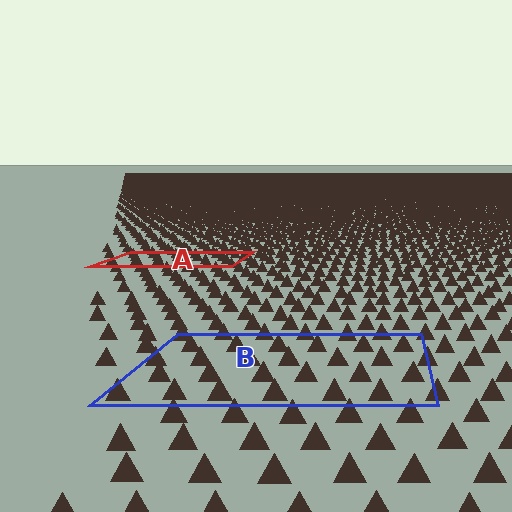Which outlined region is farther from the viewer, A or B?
Region A is farther from the viewer — the texture elements inside it appear smaller and more densely packed.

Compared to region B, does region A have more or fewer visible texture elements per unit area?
Region A has more texture elements per unit area — they are packed more densely because it is farther away.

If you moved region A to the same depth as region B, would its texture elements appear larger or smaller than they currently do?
They would appear larger. At a closer depth, the same texture elements are projected at a bigger on-screen size.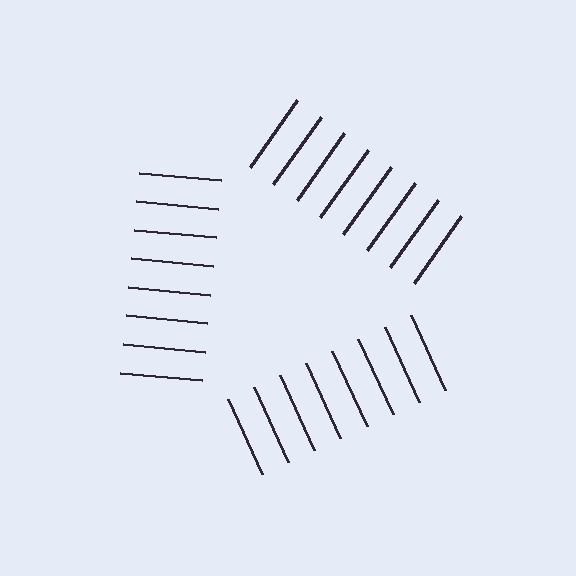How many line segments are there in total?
24 — 8 along each of the 3 edges.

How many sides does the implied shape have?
3 sides — the line-ends trace a triangle.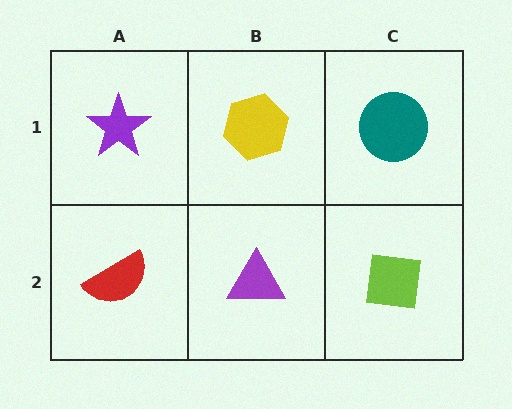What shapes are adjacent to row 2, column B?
A yellow hexagon (row 1, column B), a red semicircle (row 2, column A), a lime square (row 2, column C).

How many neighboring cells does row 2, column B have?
3.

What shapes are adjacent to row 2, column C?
A teal circle (row 1, column C), a purple triangle (row 2, column B).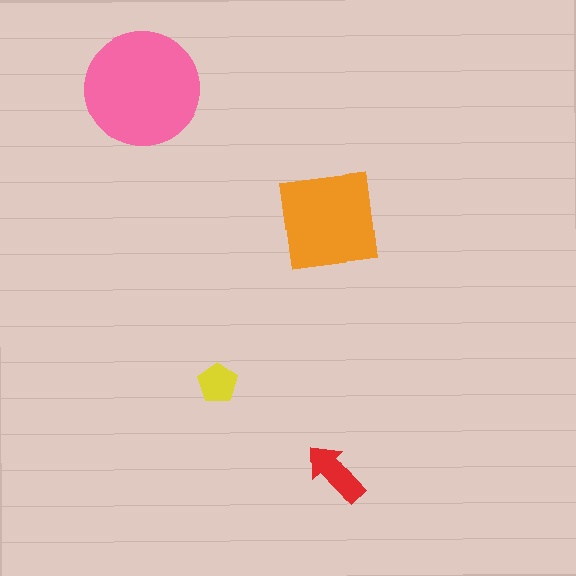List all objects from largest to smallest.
The pink circle, the orange square, the red arrow, the yellow pentagon.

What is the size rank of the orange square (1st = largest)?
2nd.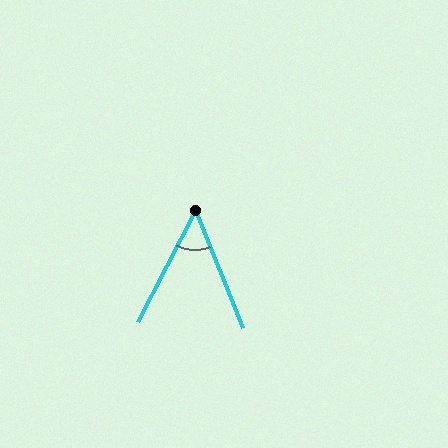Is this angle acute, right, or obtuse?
It is acute.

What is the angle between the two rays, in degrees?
Approximately 49 degrees.